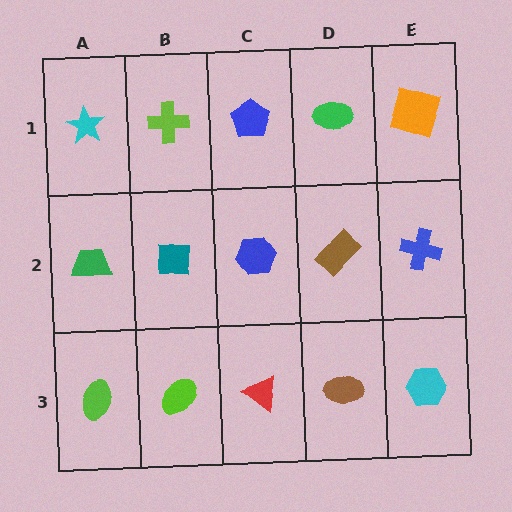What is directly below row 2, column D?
A brown ellipse.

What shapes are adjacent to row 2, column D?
A green ellipse (row 1, column D), a brown ellipse (row 3, column D), a blue hexagon (row 2, column C), a blue cross (row 2, column E).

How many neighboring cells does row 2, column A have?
3.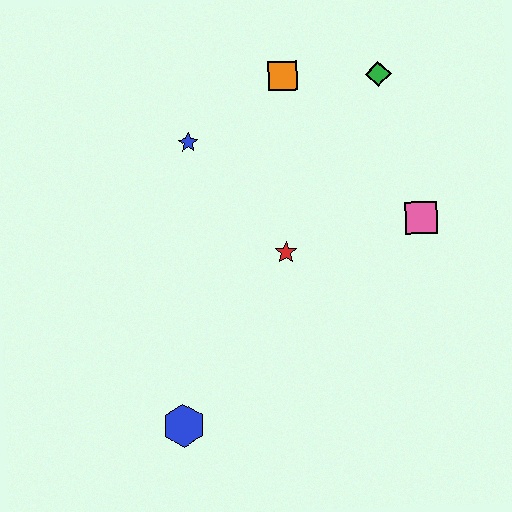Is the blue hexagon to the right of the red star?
No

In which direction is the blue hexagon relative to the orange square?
The blue hexagon is below the orange square.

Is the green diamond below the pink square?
No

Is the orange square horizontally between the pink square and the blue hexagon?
Yes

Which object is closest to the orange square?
The green diamond is closest to the orange square.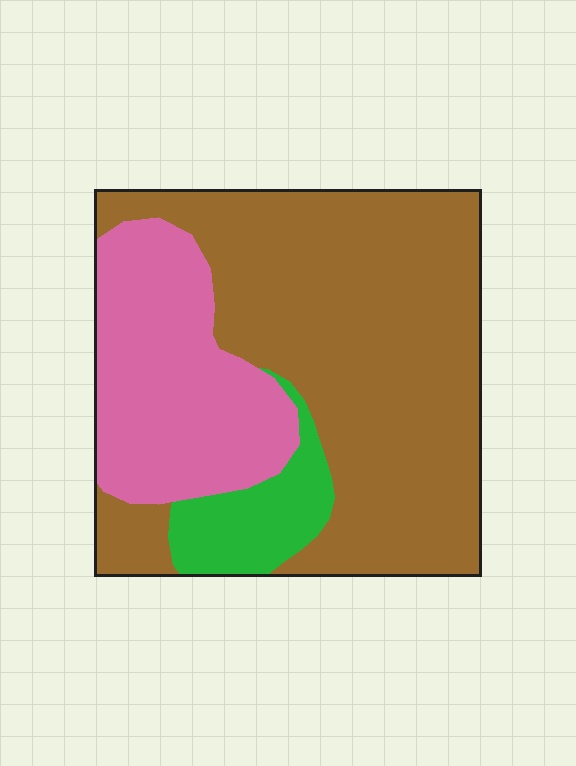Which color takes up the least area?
Green, at roughly 10%.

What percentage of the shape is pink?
Pink takes up between a sixth and a third of the shape.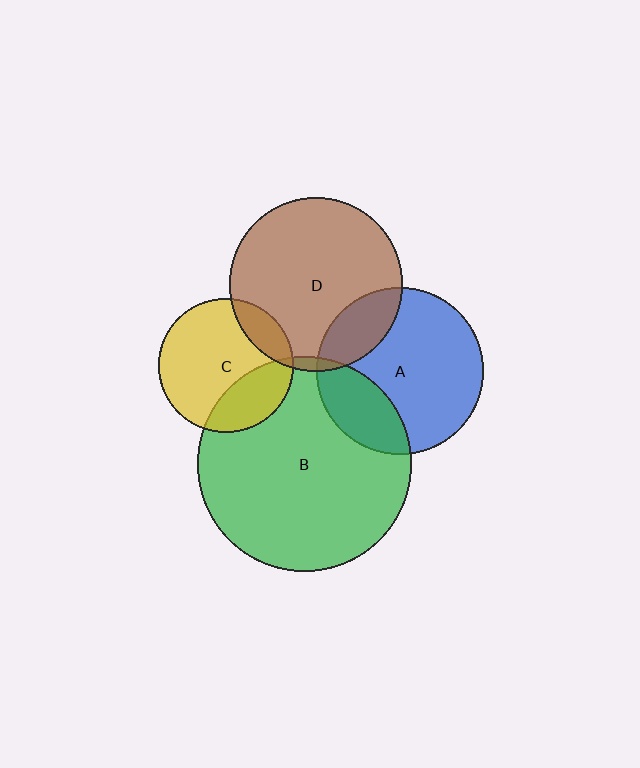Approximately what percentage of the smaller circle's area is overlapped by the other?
Approximately 5%.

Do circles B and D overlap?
Yes.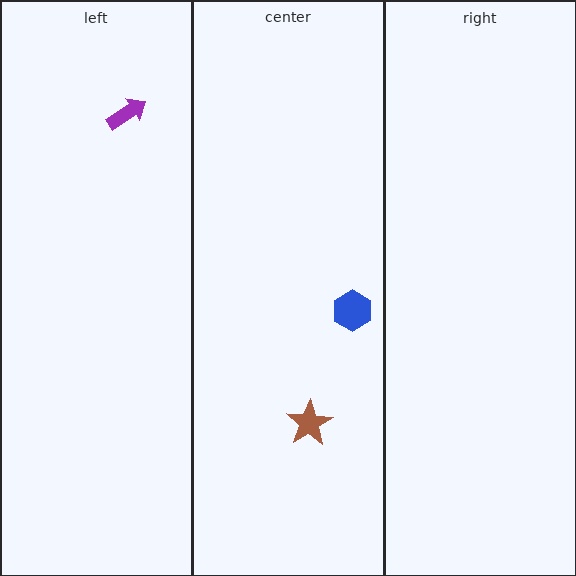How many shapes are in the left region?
1.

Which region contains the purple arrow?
The left region.